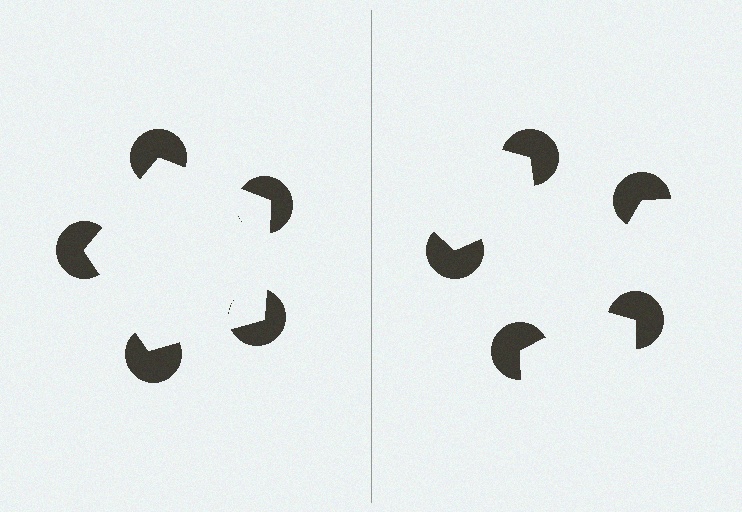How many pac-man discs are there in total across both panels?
10 — 5 on each side.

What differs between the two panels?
The pac-man discs are positioned identically on both sides; only the wedge orientations differ. On the left they align to a pentagon; on the right they are misaligned.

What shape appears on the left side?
An illusory pentagon.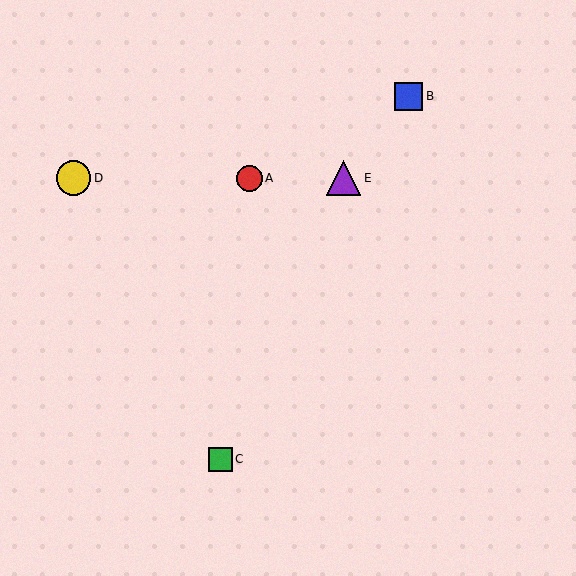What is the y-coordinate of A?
Object A is at y≈178.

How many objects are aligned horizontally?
3 objects (A, D, E) are aligned horizontally.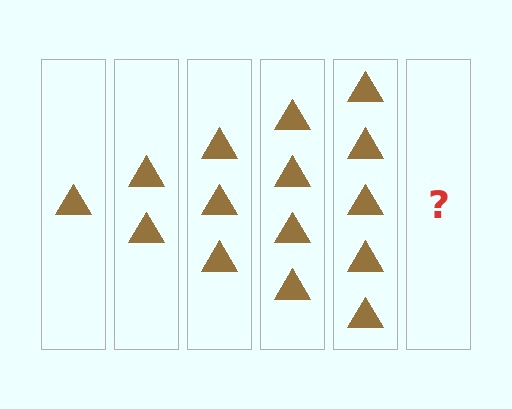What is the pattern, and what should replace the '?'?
The pattern is that each step adds one more triangle. The '?' should be 6 triangles.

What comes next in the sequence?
The next element should be 6 triangles.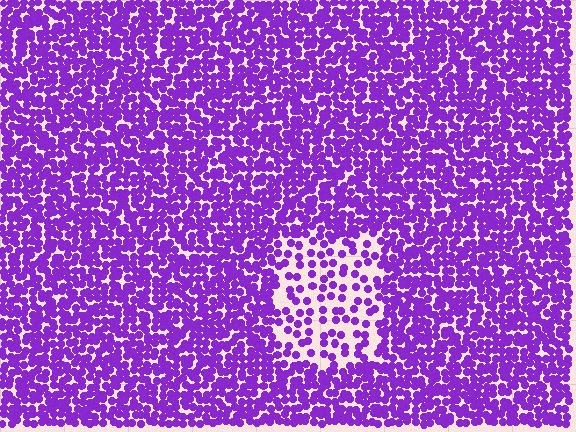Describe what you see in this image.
The image contains small purple elements arranged at two different densities. A rectangle-shaped region is visible where the elements are less densely packed than the surrounding area.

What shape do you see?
I see a rectangle.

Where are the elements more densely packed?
The elements are more densely packed outside the rectangle boundary.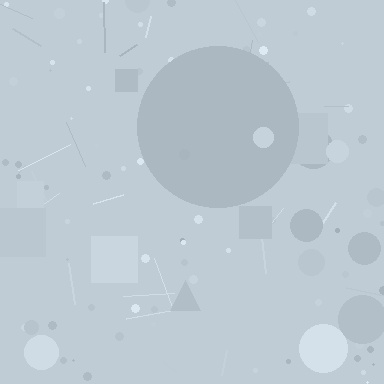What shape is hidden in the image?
A circle is hidden in the image.